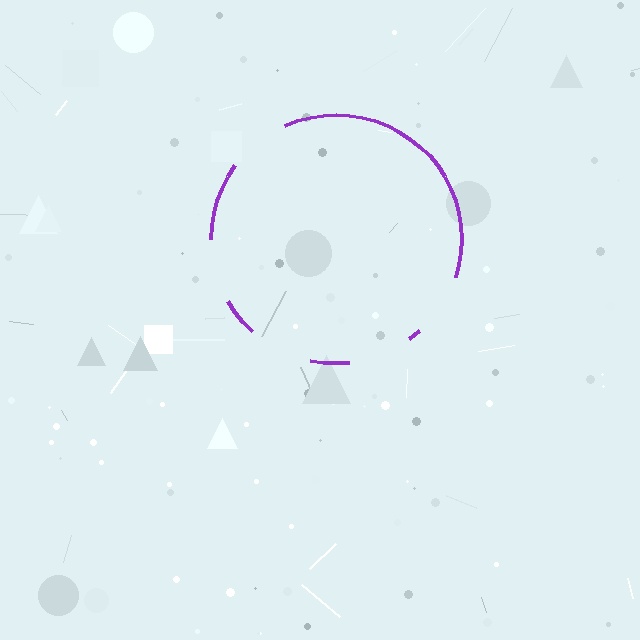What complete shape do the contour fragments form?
The contour fragments form a circle.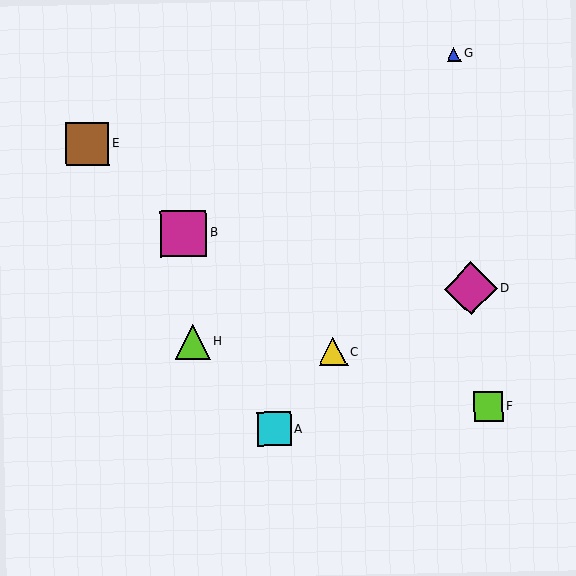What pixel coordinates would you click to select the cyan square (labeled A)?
Click at (274, 429) to select the cyan square A.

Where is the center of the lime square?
The center of the lime square is at (488, 407).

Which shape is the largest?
The magenta diamond (labeled D) is the largest.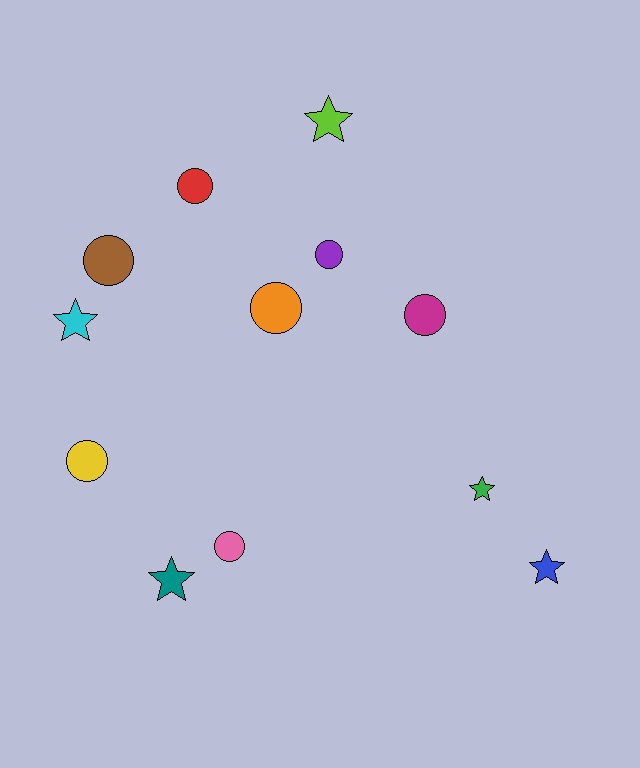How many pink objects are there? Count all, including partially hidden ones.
There is 1 pink object.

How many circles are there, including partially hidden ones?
There are 7 circles.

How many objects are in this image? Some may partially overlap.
There are 12 objects.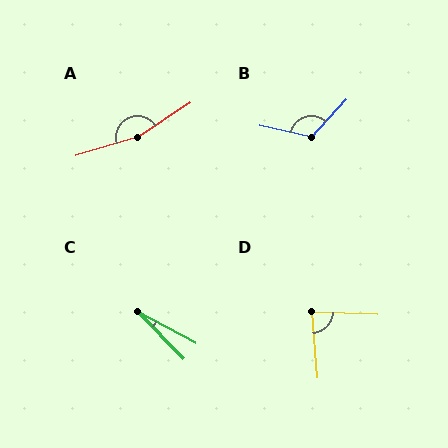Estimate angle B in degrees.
Approximately 120 degrees.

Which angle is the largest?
A, at approximately 163 degrees.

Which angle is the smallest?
C, at approximately 17 degrees.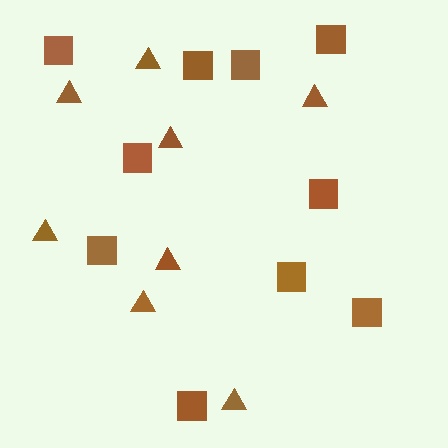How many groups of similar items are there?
There are 2 groups: one group of triangles (8) and one group of squares (10).